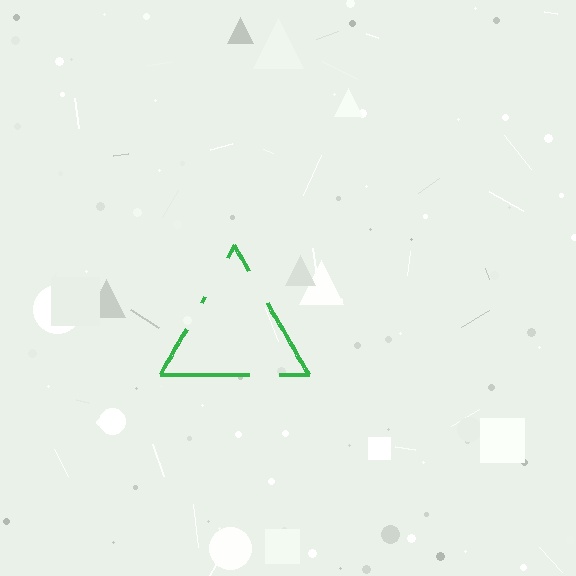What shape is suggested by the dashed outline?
The dashed outline suggests a triangle.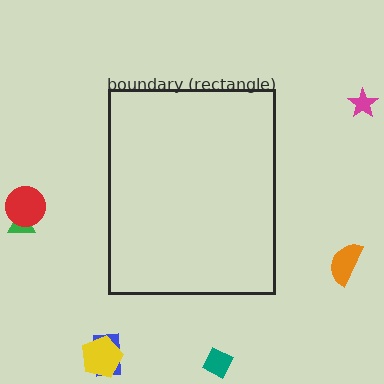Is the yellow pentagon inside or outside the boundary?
Outside.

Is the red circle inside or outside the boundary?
Outside.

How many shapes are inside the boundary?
0 inside, 7 outside.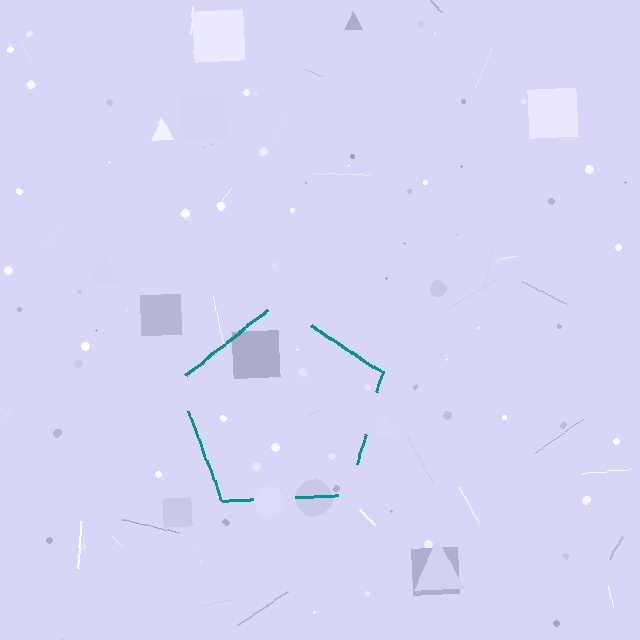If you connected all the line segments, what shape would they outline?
They would outline a pentagon.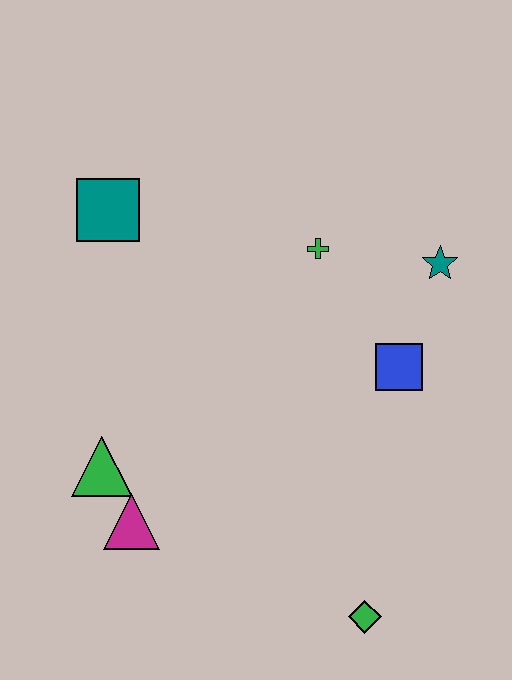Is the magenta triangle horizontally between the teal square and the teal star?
Yes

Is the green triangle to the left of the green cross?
Yes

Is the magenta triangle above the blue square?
No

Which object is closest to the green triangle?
The magenta triangle is closest to the green triangle.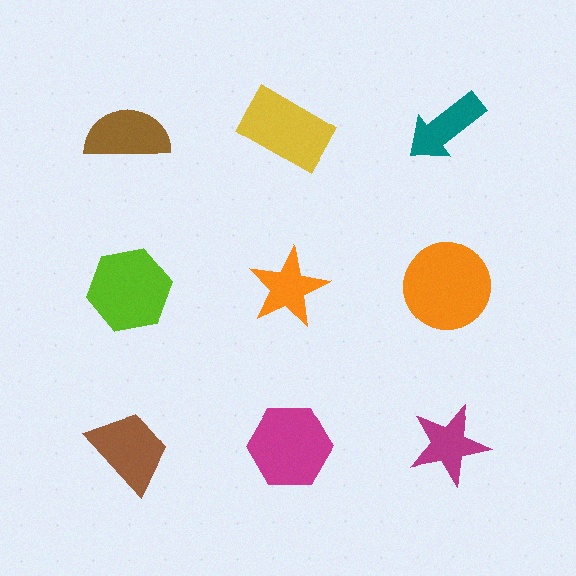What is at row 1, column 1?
A brown semicircle.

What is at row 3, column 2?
A magenta hexagon.